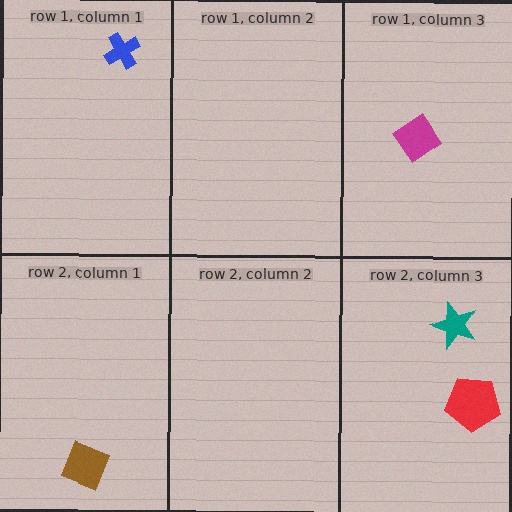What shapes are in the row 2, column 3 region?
The teal star, the red pentagon.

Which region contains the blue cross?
The row 1, column 1 region.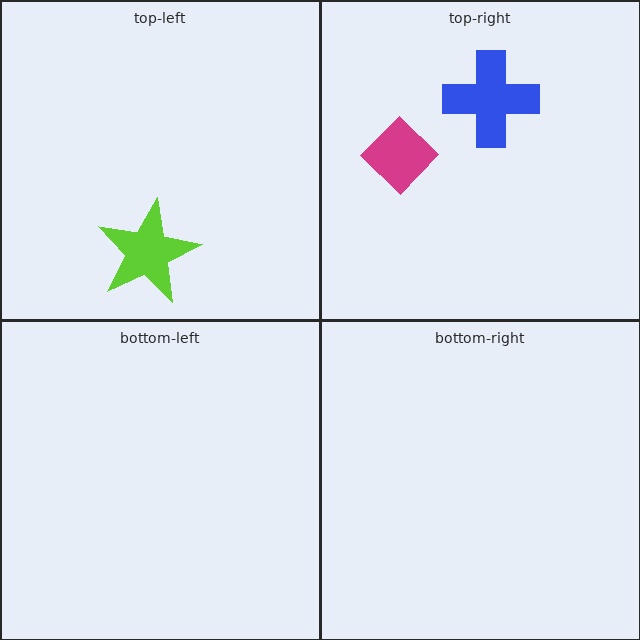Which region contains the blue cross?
The top-right region.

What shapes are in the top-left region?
The lime star.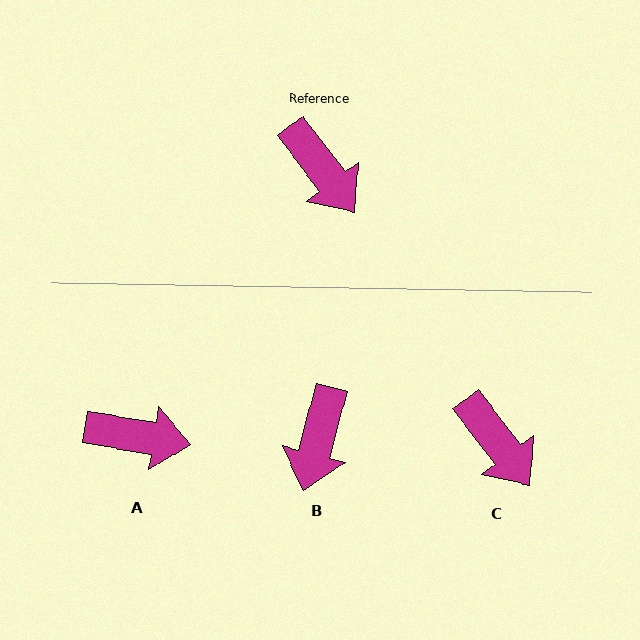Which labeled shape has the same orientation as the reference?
C.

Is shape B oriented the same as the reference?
No, it is off by about 52 degrees.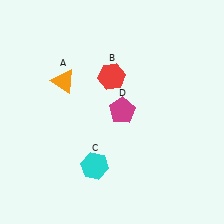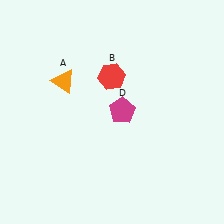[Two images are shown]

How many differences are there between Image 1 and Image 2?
There is 1 difference between the two images.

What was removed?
The cyan hexagon (C) was removed in Image 2.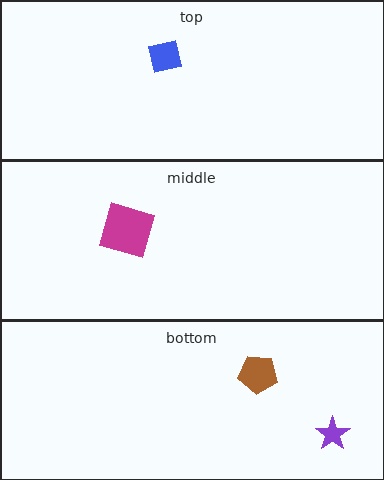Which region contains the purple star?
The bottom region.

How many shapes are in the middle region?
1.